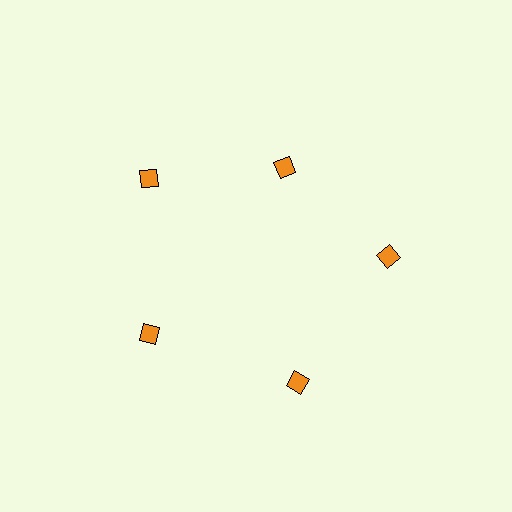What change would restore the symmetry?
The symmetry would be restored by moving it outward, back onto the ring so that all 5 diamonds sit at equal angles and equal distance from the center.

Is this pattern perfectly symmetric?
No. The 5 orange diamonds are arranged in a ring, but one element near the 1 o'clock position is pulled inward toward the center, breaking the 5-fold rotational symmetry.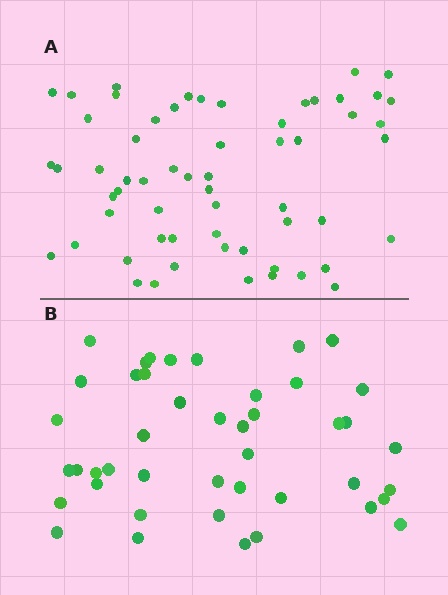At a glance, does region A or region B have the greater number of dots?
Region A (the top region) has more dots.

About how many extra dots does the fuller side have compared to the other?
Region A has approximately 15 more dots than region B.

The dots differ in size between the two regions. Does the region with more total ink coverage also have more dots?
No. Region B has more total ink coverage because its dots are larger, but region A actually contains more individual dots. Total area can be misleading — the number of items is what matters here.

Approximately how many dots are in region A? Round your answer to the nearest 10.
About 60 dots.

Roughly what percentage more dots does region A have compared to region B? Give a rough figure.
About 35% more.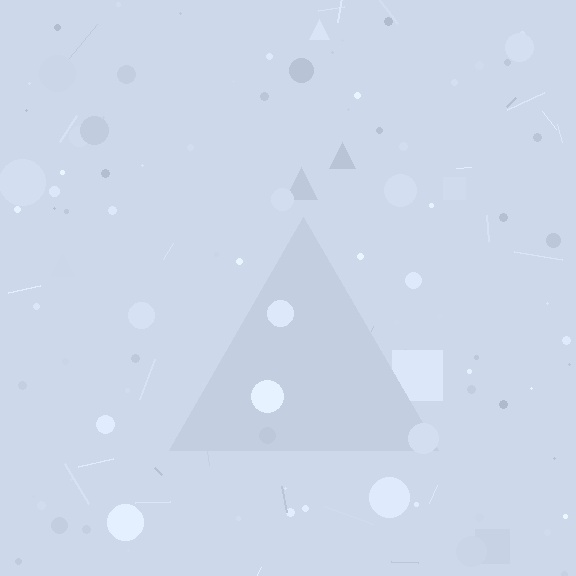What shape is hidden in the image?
A triangle is hidden in the image.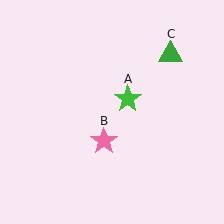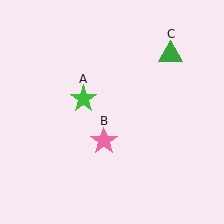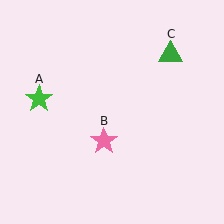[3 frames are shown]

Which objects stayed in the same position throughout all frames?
Pink star (object B) and green triangle (object C) remained stationary.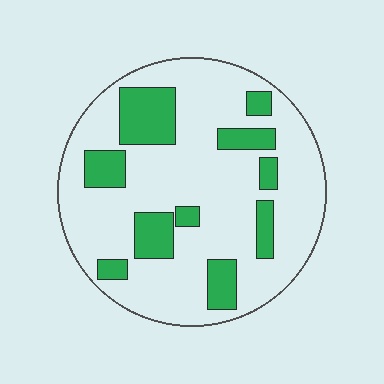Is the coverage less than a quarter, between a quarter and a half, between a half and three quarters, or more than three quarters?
Less than a quarter.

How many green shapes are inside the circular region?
10.